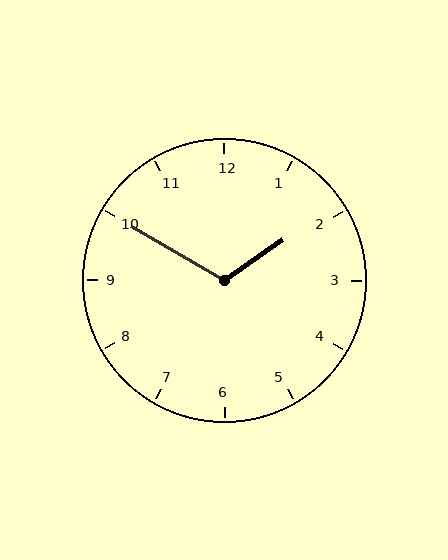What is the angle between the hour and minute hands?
Approximately 115 degrees.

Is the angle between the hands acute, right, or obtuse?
It is obtuse.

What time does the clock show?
1:50.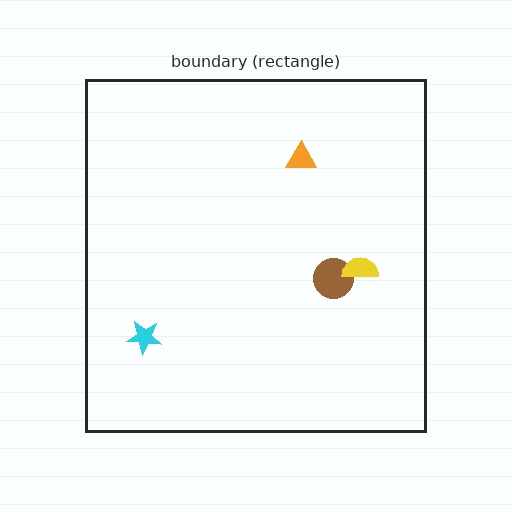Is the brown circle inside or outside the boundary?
Inside.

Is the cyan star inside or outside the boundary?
Inside.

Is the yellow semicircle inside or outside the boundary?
Inside.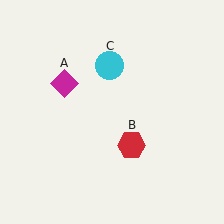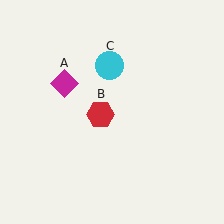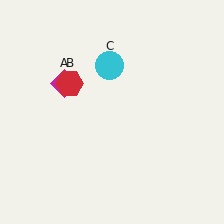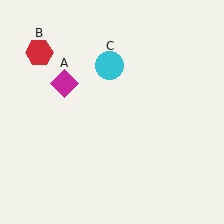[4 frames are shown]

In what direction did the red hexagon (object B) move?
The red hexagon (object B) moved up and to the left.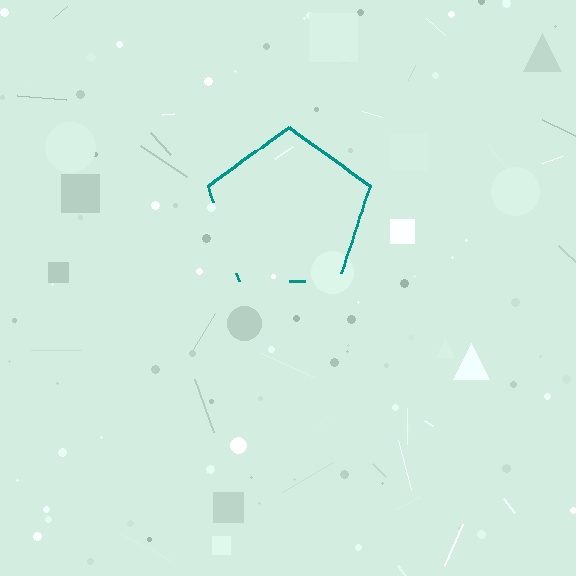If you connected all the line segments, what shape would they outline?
They would outline a pentagon.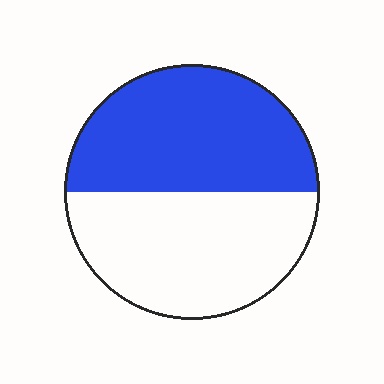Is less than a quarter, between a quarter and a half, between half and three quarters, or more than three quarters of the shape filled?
Between half and three quarters.